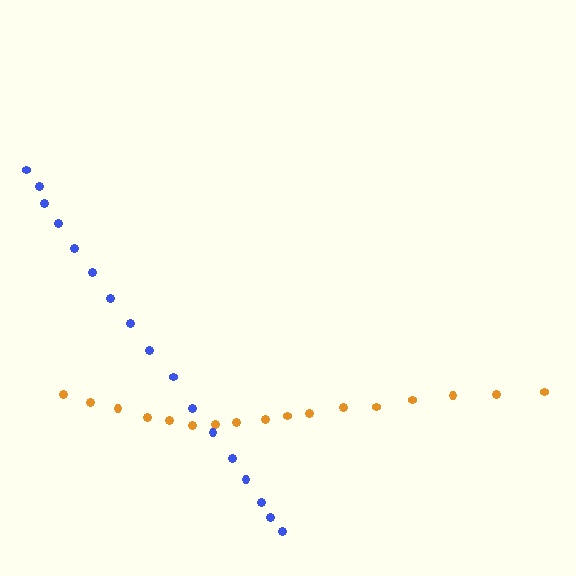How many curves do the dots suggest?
There are 2 distinct paths.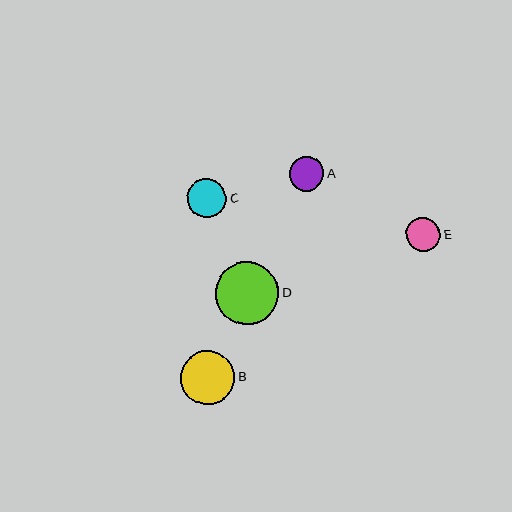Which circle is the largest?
Circle D is the largest with a size of approximately 64 pixels.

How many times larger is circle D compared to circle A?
Circle D is approximately 1.8 times the size of circle A.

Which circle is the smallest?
Circle E is the smallest with a size of approximately 34 pixels.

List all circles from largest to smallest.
From largest to smallest: D, B, C, A, E.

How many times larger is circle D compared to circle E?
Circle D is approximately 1.8 times the size of circle E.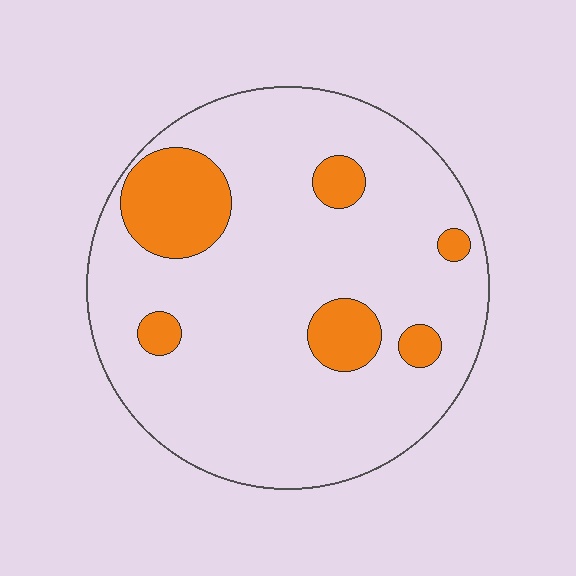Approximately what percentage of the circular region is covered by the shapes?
Approximately 15%.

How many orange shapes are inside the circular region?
6.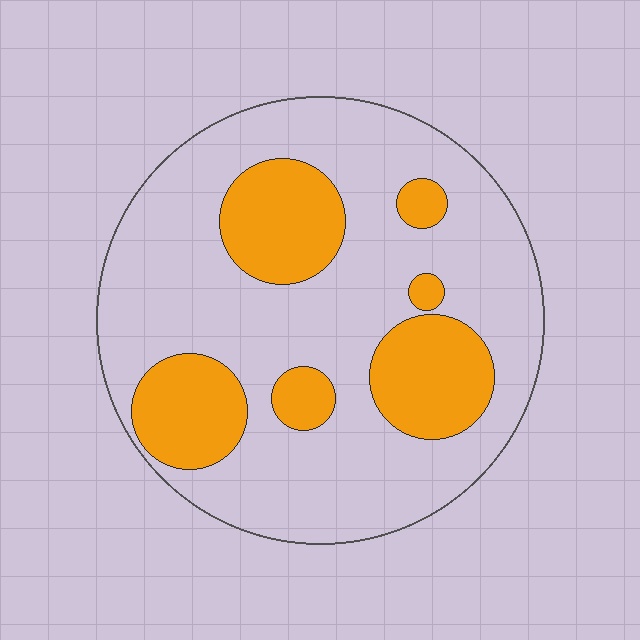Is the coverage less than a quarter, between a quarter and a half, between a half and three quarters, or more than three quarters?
Between a quarter and a half.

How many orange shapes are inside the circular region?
6.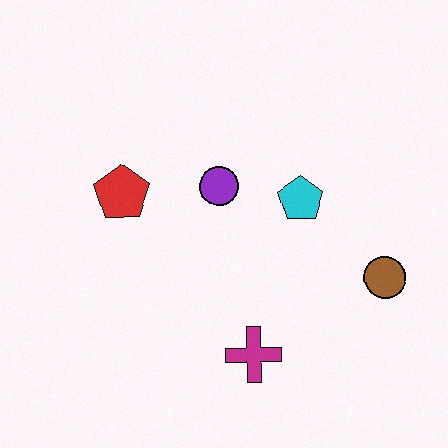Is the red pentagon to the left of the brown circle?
Yes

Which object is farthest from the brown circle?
The red pentagon is farthest from the brown circle.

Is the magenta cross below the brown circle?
Yes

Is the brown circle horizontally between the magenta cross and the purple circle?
No